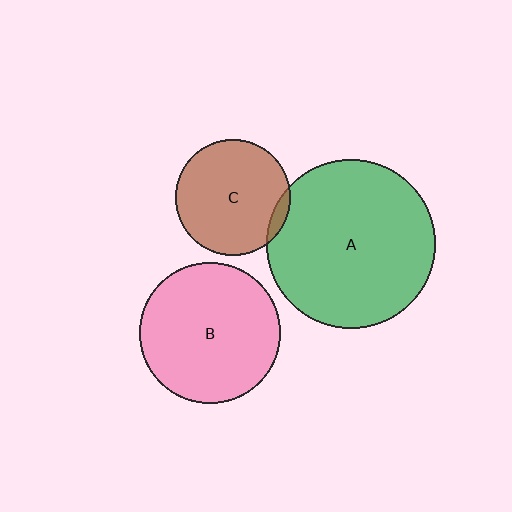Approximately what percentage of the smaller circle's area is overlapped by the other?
Approximately 5%.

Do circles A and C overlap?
Yes.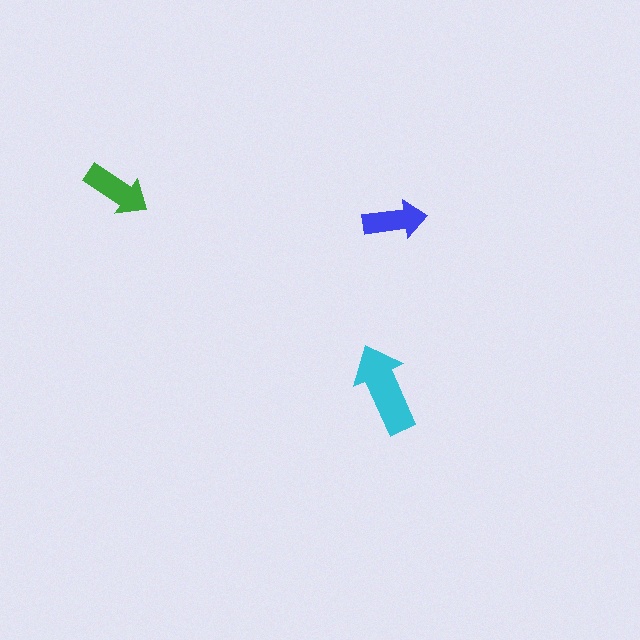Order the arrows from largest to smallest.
the cyan one, the green one, the blue one.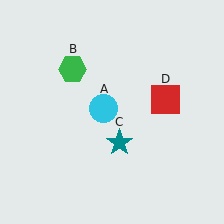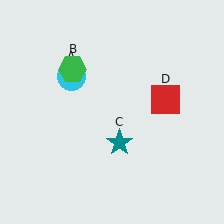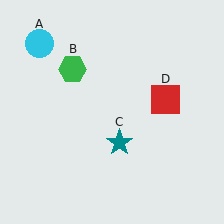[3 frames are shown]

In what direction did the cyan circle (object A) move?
The cyan circle (object A) moved up and to the left.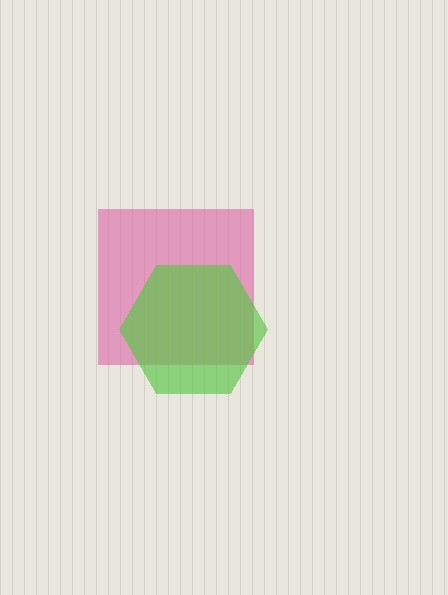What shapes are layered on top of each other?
The layered shapes are: a pink square, a lime hexagon.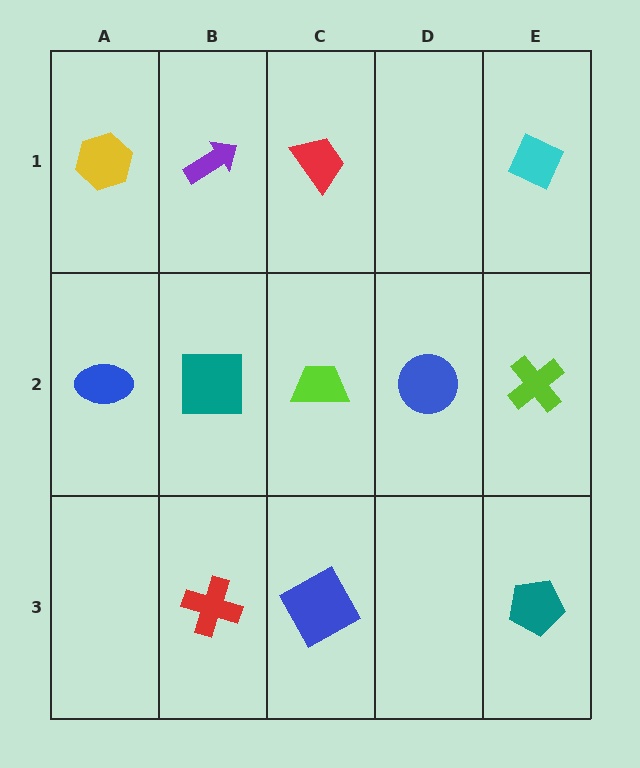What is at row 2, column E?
A lime cross.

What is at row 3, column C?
A blue square.